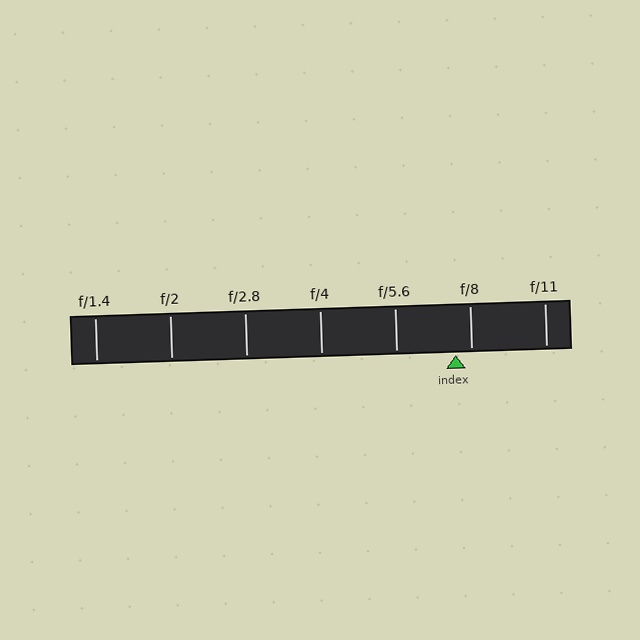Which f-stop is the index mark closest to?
The index mark is closest to f/8.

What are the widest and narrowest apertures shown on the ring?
The widest aperture shown is f/1.4 and the narrowest is f/11.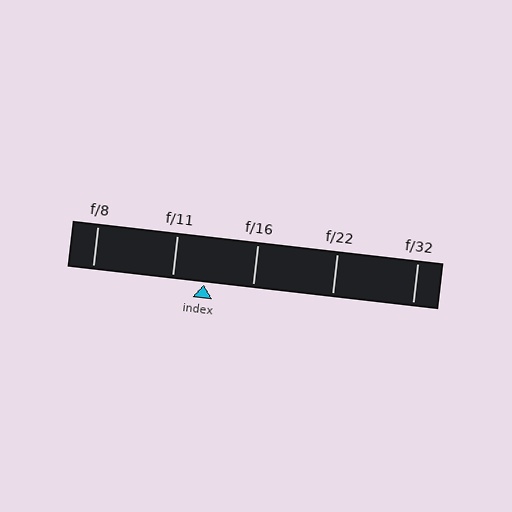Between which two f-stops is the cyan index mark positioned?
The index mark is between f/11 and f/16.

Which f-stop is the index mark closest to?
The index mark is closest to f/11.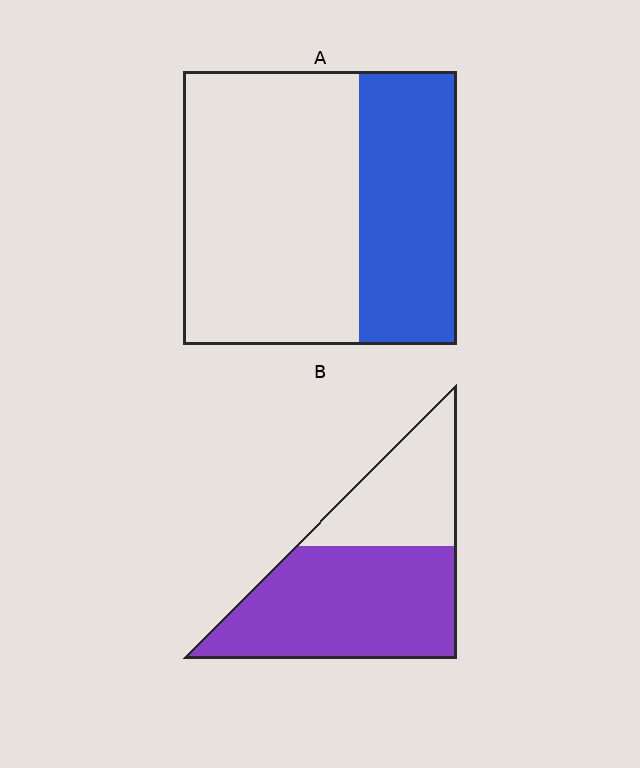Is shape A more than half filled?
No.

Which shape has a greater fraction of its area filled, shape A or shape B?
Shape B.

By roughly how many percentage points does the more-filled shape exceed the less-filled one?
By roughly 30 percentage points (B over A).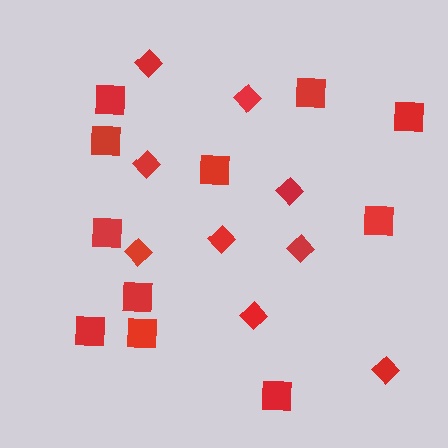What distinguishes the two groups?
There are 2 groups: one group of diamonds (9) and one group of squares (11).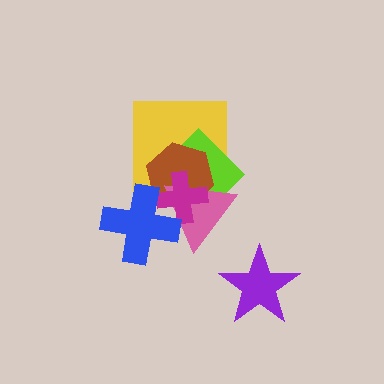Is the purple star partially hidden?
No, no other shape covers it.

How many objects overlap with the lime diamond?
5 objects overlap with the lime diamond.